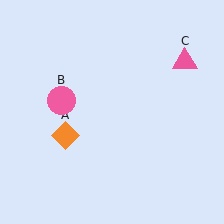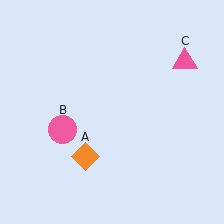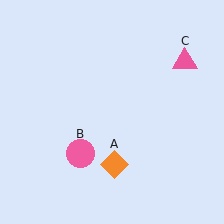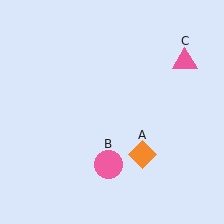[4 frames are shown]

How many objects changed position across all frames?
2 objects changed position: orange diamond (object A), pink circle (object B).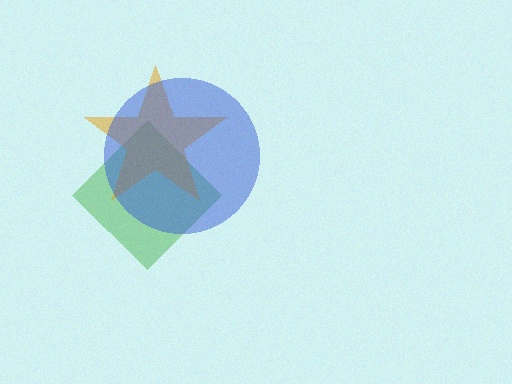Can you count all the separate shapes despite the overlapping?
Yes, there are 3 separate shapes.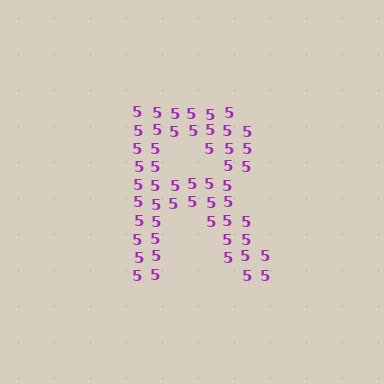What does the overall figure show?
The overall figure shows the letter R.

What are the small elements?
The small elements are digit 5's.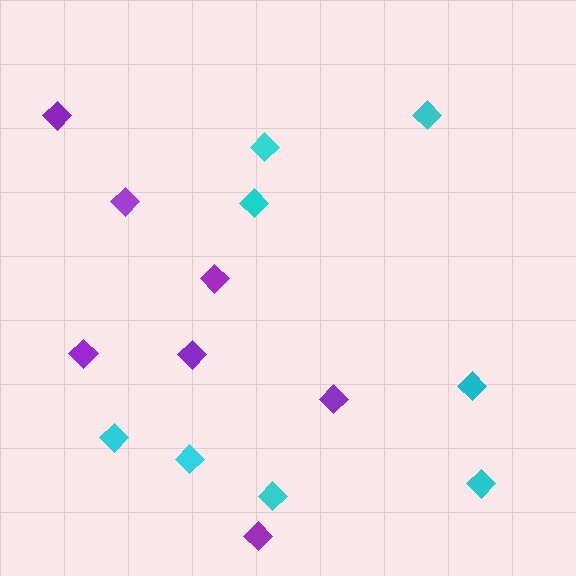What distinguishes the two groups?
There are 2 groups: one group of purple diamonds (7) and one group of cyan diamonds (8).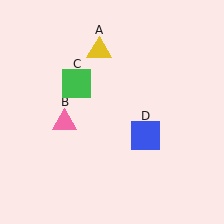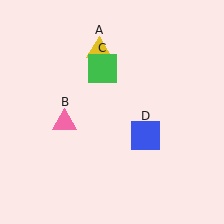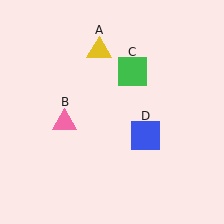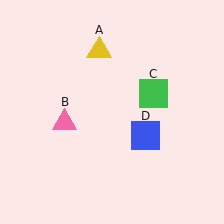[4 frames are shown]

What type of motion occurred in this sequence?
The green square (object C) rotated clockwise around the center of the scene.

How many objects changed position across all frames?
1 object changed position: green square (object C).